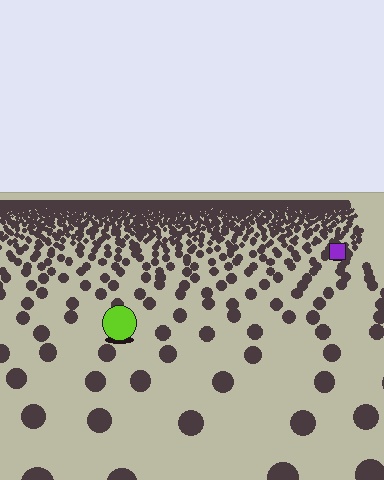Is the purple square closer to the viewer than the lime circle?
No. The lime circle is closer — you can tell from the texture gradient: the ground texture is coarser near it.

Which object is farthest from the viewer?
The purple square is farthest from the viewer. It appears smaller and the ground texture around it is denser.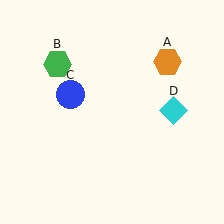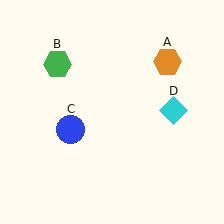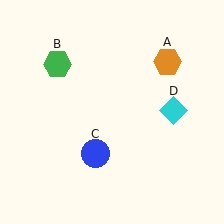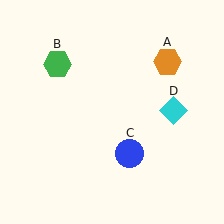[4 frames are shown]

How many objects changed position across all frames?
1 object changed position: blue circle (object C).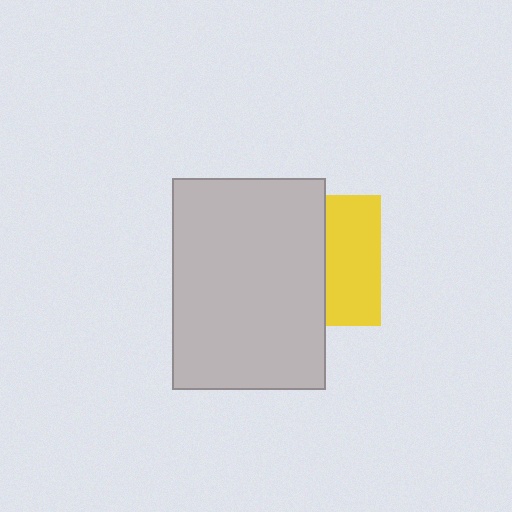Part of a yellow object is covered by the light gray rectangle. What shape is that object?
It is a square.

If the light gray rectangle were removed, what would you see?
You would see the complete yellow square.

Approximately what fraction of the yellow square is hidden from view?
Roughly 58% of the yellow square is hidden behind the light gray rectangle.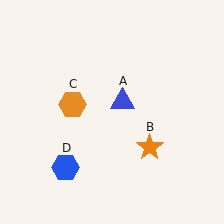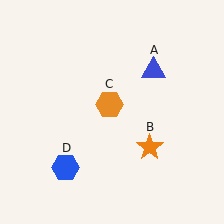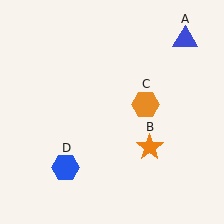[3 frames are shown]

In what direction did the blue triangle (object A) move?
The blue triangle (object A) moved up and to the right.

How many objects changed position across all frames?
2 objects changed position: blue triangle (object A), orange hexagon (object C).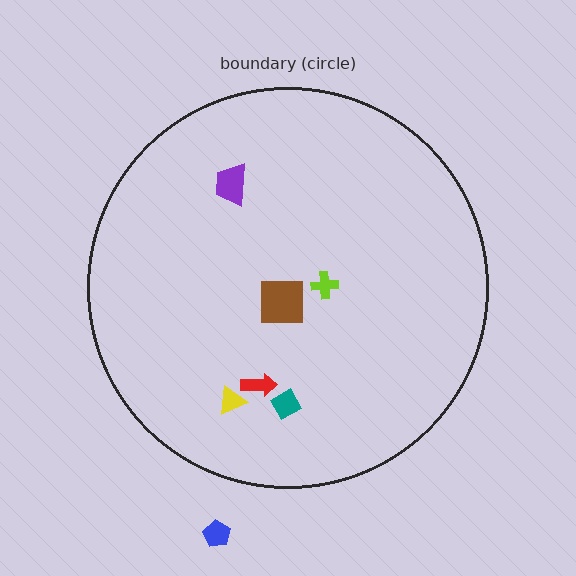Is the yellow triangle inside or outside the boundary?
Inside.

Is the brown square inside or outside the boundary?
Inside.